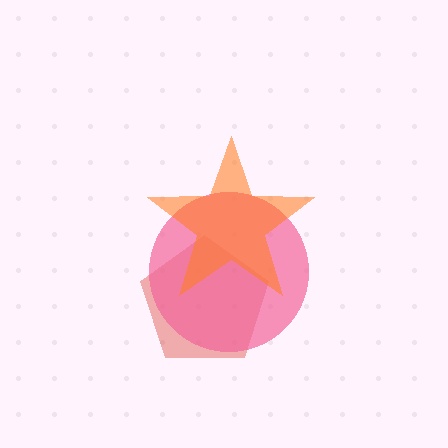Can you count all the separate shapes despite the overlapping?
Yes, there are 3 separate shapes.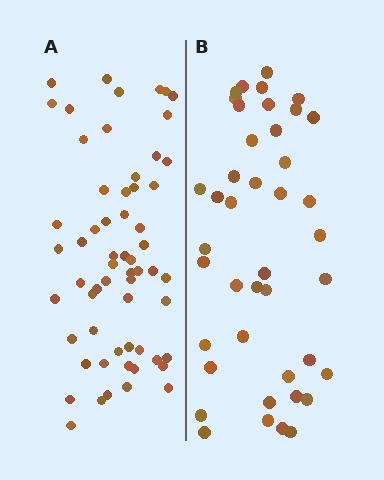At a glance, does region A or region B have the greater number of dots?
Region A (the left region) has more dots.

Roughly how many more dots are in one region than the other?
Region A has approximately 20 more dots than region B.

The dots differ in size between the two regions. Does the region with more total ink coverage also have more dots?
No. Region B has more total ink coverage because its dots are larger, but region A actually contains more individual dots. Total area can be misleading — the number of items is what matters here.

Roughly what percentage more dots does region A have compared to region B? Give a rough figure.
About 45% more.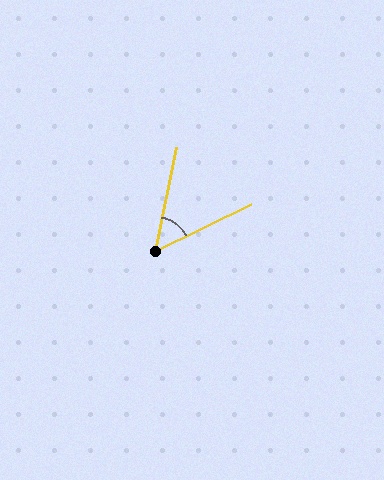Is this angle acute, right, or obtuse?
It is acute.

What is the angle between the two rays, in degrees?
Approximately 53 degrees.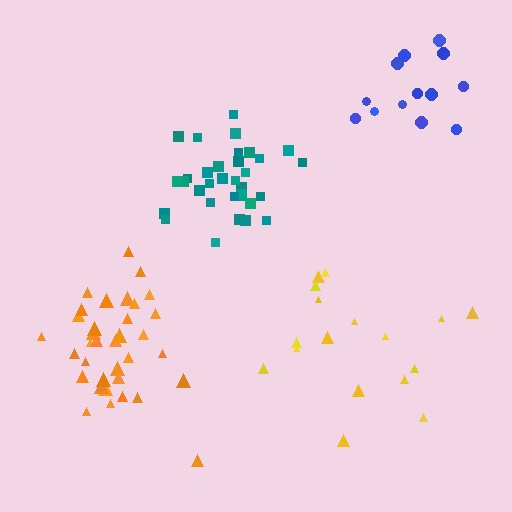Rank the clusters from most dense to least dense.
teal, orange, blue, yellow.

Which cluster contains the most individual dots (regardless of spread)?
Orange (35).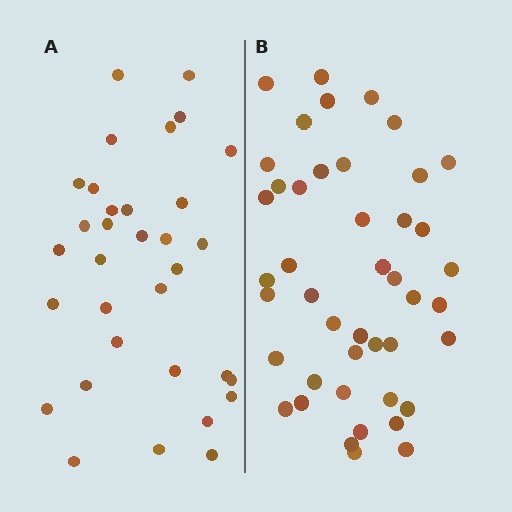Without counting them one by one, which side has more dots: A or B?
Region B (the right region) has more dots.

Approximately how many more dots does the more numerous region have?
Region B has roughly 12 or so more dots than region A.